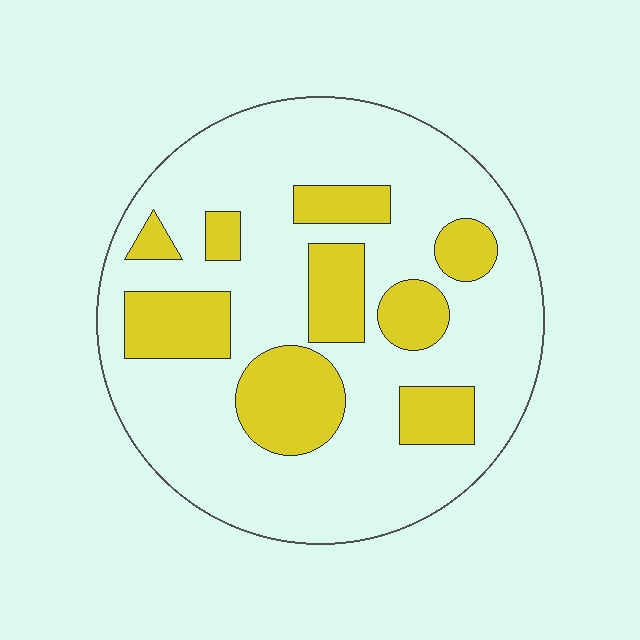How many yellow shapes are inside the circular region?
9.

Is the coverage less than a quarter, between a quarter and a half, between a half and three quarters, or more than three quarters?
Between a quarter and a half.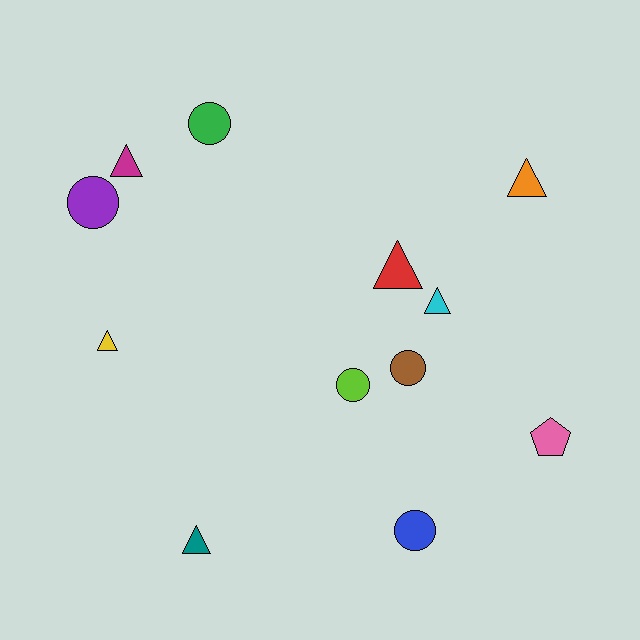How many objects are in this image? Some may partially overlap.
There are 12 objects.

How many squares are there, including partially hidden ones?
There are no squares.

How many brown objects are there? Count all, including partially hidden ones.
There is 1 brown object.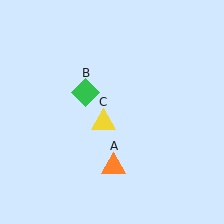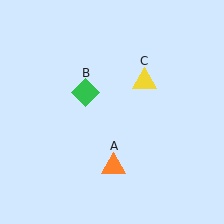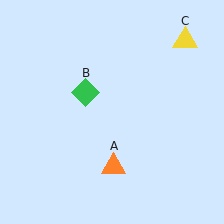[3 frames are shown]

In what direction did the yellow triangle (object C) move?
The yellow triangle (object C) moved up and to the right.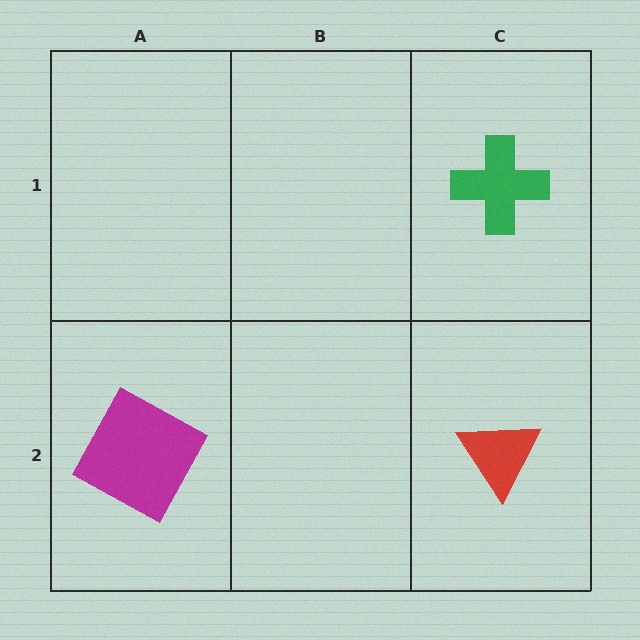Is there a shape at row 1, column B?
No, that cell is empty.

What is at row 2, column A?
A magenta square.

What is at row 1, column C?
A green cross.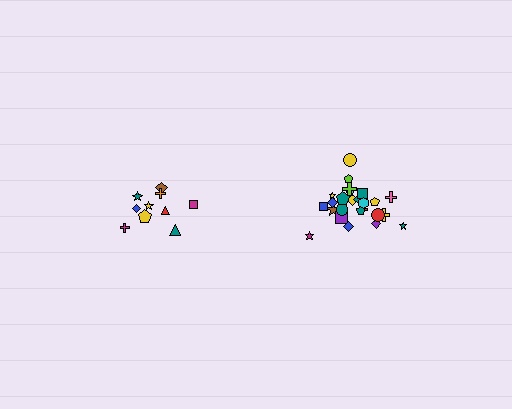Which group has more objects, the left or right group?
The right group.